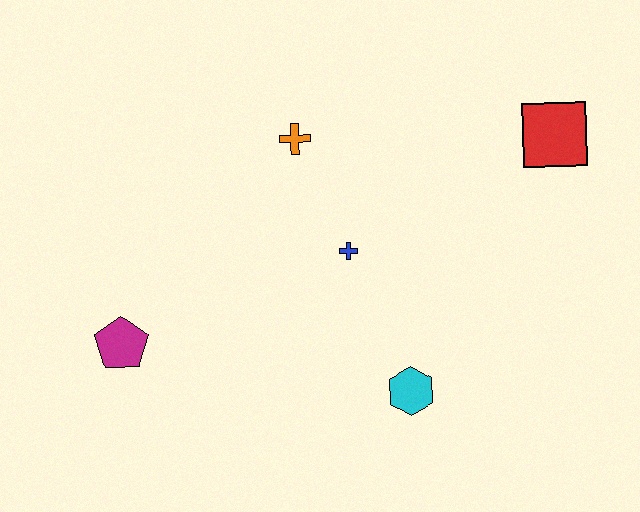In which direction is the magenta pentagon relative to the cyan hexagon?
The magenta pentagon is to the left of the cyan hexagon.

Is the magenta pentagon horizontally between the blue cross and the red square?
No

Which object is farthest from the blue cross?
The magenta pentagon is farthest from the blue cross.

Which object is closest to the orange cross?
The blue cross is closest to the orange cross.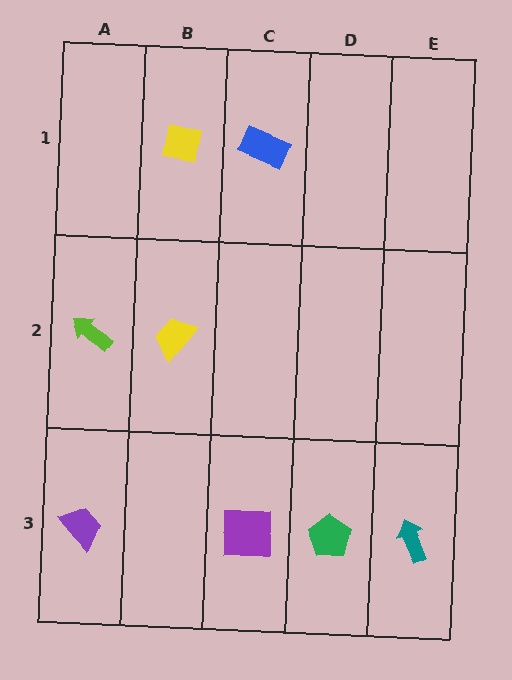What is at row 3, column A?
A purple trapezoid.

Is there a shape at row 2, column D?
No, that cell is empty.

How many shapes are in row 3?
4 shapes.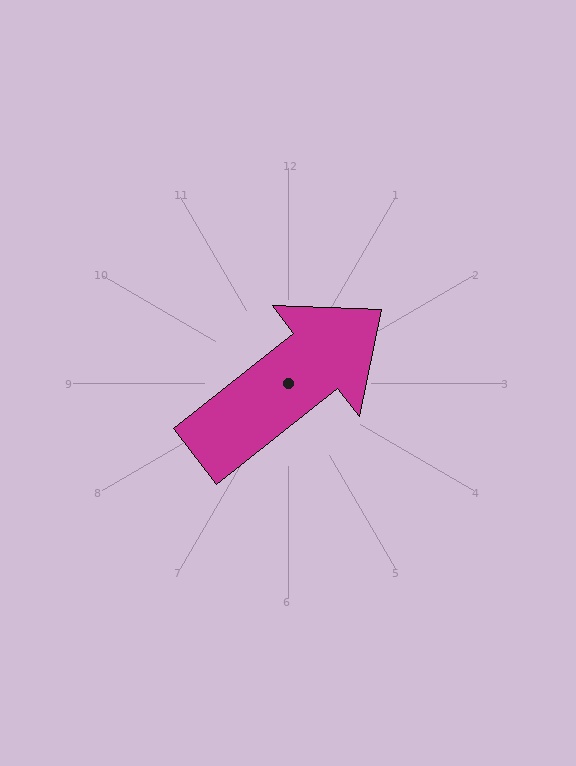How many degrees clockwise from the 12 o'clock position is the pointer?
Approximately 52 degrees.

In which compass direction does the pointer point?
Northeast.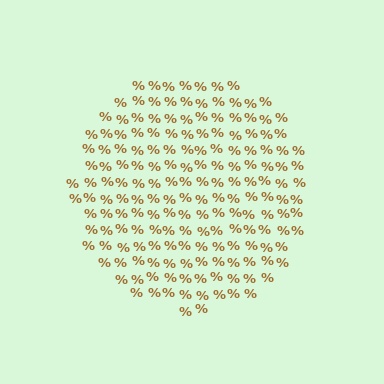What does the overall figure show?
The overall figure shows a circle.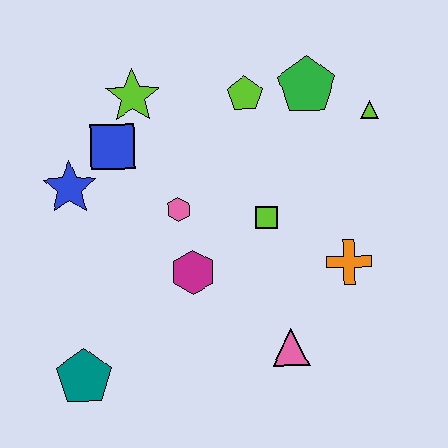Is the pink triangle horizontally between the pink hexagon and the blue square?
No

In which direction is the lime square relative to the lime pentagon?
The lime square is below the lime pentagon.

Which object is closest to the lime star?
The blue square is closest to the lime star.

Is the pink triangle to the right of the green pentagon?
No